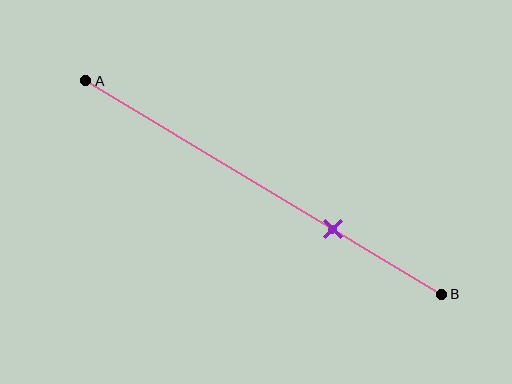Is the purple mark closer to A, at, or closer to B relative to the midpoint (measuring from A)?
The purple mark is closer to point B than the midpoint of segment AB.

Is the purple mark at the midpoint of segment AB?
No, the mark is at about 70% from A, not at the 50% midpoint.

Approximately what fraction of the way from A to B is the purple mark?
The purple mark is approximately 70% of the way from A to B.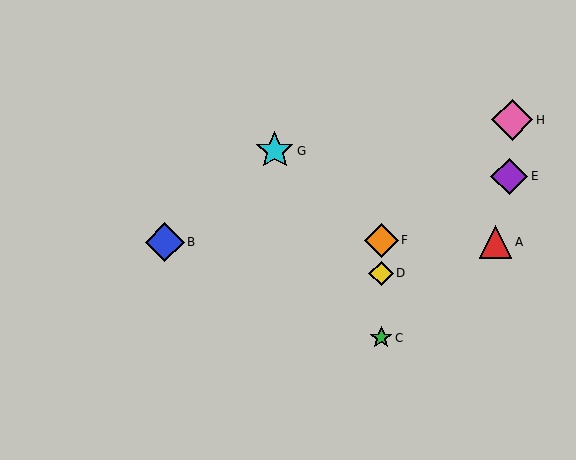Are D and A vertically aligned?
No, D is at x≈381 and A is at x≈496.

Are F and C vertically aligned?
Yes, both are at x≈381.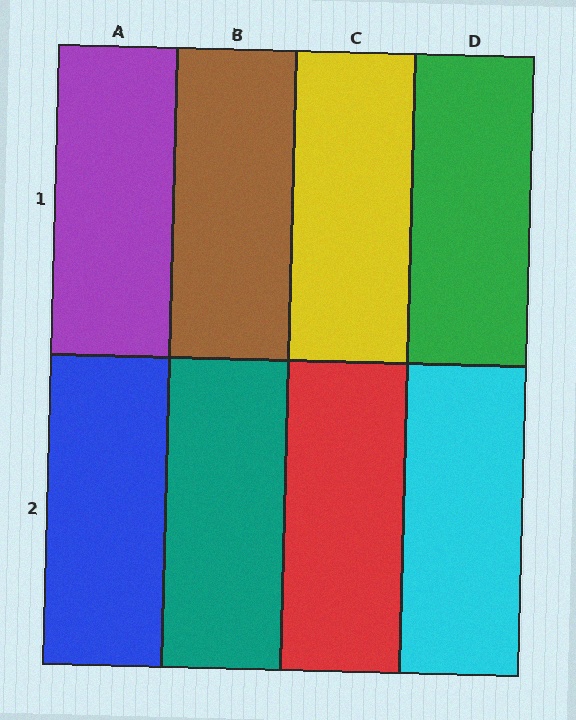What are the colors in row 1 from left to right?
Purple, brown, yellow, green.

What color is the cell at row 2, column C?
Red.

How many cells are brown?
1 cell is brown.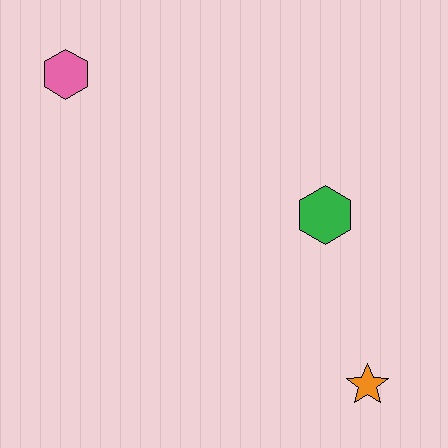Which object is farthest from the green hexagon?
The pink hexagon is farthest from the green hexagon.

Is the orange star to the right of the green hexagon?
Yes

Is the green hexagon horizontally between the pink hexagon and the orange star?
Yes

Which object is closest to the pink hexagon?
The green hexagon is closest to the pink hexagon.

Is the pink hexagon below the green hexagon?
No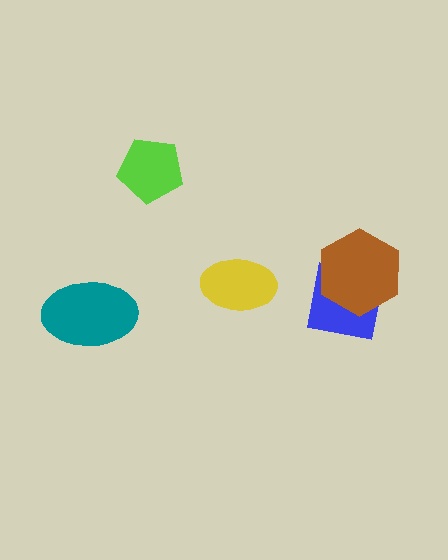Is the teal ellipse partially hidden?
No, no other shape covers it.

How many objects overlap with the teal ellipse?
0 objects overlap with the teal ellipse.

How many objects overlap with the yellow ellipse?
0 objects overlap with the yellow ellipse.